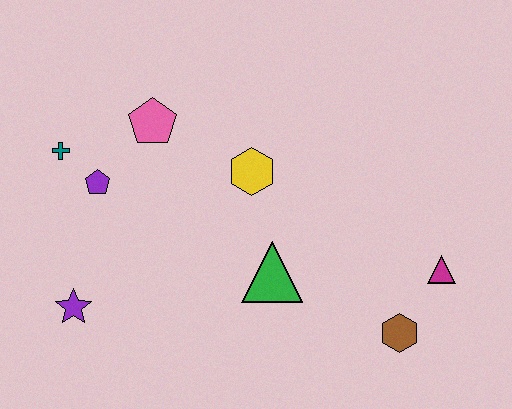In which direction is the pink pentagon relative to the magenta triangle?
The pink pentagon is to the left of the magenta triangle.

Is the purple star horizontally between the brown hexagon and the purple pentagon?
No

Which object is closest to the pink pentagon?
The purple pentagon is closest to the pink pentagon.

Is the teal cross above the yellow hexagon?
Yes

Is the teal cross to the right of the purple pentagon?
No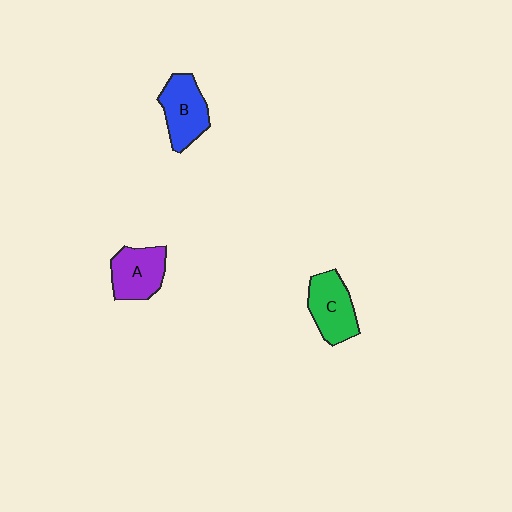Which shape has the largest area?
Shape B (blue).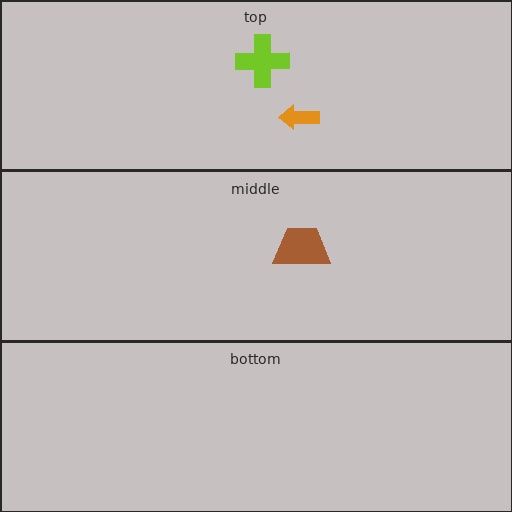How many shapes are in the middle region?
1.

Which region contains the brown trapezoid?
The middle region.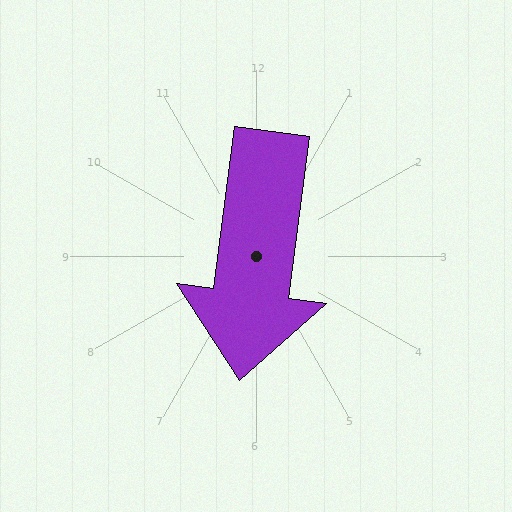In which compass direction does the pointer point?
South.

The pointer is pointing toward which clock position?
Roughly 6 o'clock.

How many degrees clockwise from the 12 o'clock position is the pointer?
Approximately 187 degrees.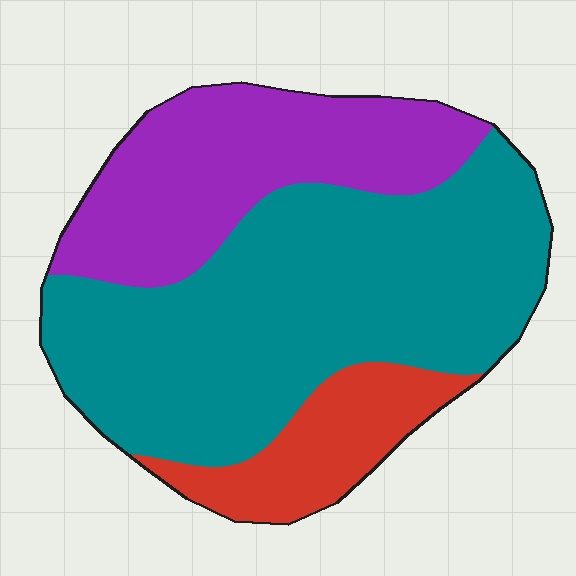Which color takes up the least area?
Red, at roughly 15%.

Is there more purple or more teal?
Teal.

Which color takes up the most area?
Teal, at roughly 55%.